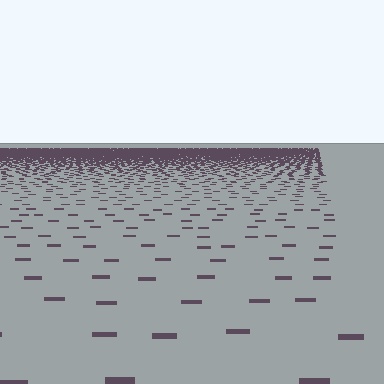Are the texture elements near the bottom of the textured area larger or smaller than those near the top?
Larger. Near the bottom, elements are closer to the viewer and appear at a bigger on-screen size.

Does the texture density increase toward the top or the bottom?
Density increases toward the top.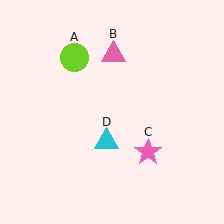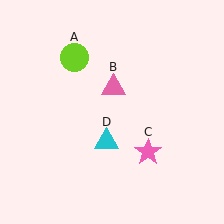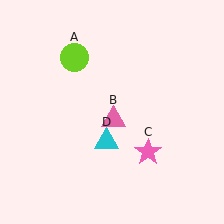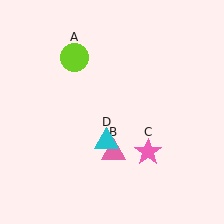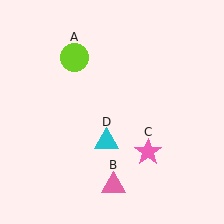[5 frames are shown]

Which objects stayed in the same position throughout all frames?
Lime circle (object A) and pink star (object C) and cyan triangle (object D) remained stationary.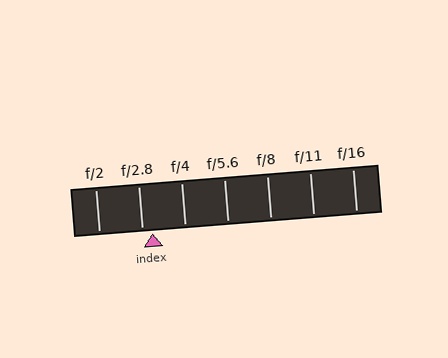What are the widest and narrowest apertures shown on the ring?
The widest aperture shown is f/2 and the narrowest is f/16.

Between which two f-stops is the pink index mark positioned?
The index mark is between f/2.8 and f/4.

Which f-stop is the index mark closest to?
The index mark is closest to f/2.8.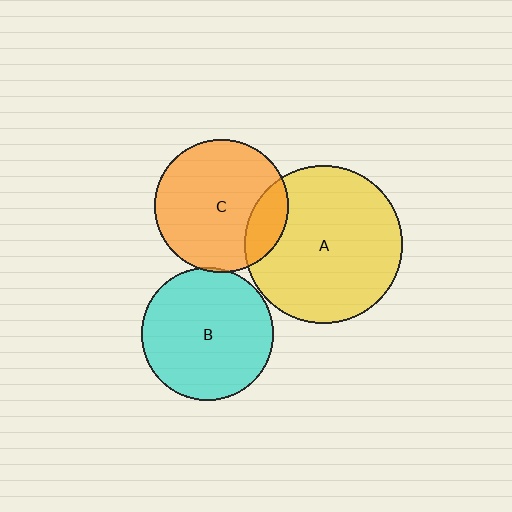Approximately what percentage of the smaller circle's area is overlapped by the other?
Approximately 5%.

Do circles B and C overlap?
Yes.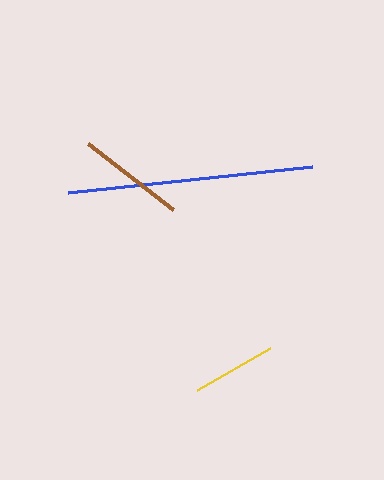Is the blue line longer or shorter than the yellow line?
The blue line is longer than the yellow line.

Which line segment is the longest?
The blue line is the longest at approximately 246 pixels.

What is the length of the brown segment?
The brown segment is approximately 108 pixels long.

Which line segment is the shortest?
The yellow line is the shortest at approximately 84 pixels.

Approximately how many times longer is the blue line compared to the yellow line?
The blue line is approximately 2.9 times the length of the yellow line.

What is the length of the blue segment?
The blue segment is approximately 246 pixels long.